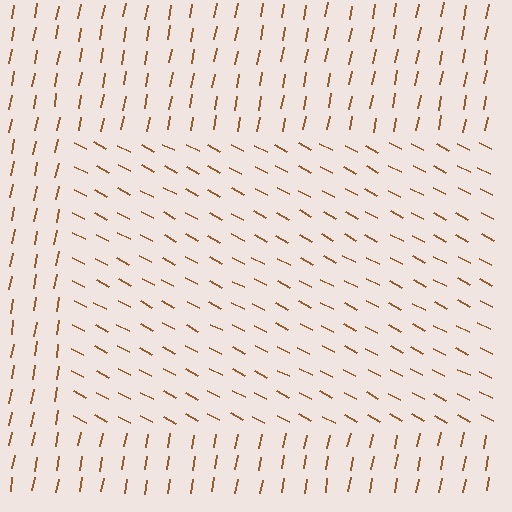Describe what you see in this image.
The image is filled with small brown line segments. A rectangle region in the image has lines oriented differently from the surrounding lines, creating a visible texture boundary.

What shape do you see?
I see a rectangle.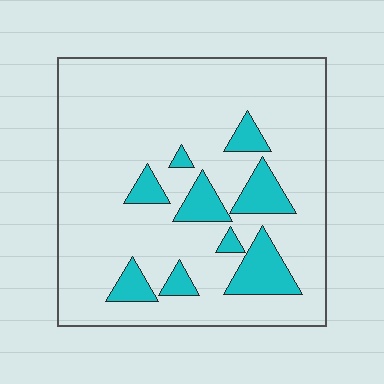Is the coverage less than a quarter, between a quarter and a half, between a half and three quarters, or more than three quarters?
Less than a quarter.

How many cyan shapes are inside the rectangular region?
9.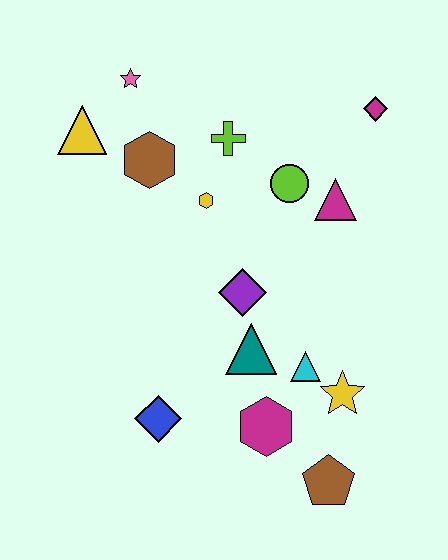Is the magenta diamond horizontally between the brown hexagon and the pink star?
No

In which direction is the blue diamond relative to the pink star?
The blue diamond is below the pink star.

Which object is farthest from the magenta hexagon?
The pink star is farthest from the magenta hexagon.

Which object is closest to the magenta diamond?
The magenta triangle is closest to the magenta diamond.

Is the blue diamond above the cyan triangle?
No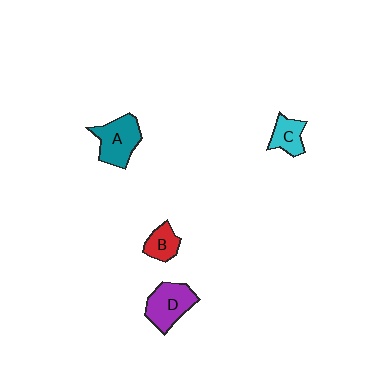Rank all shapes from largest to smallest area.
From largest to smallest: A (teal), D (purple), C (cyan), B (red).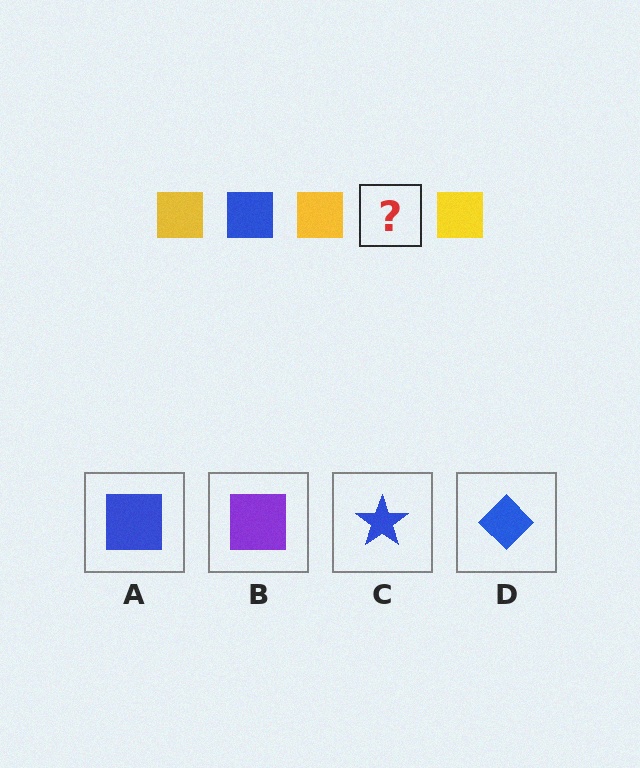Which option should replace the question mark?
Option A.